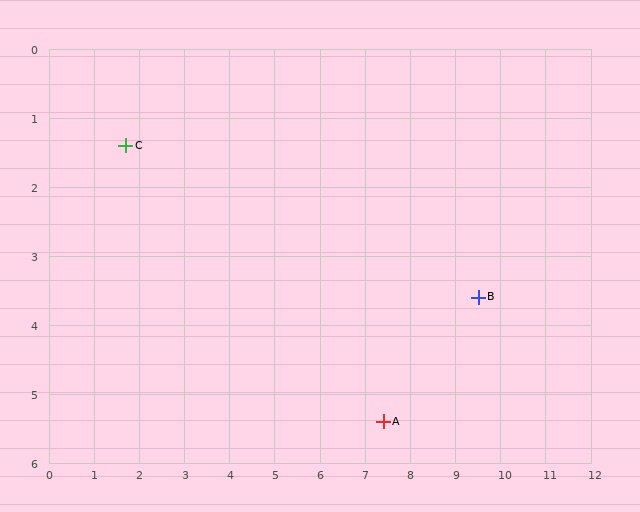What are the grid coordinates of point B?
Point B is at approximately (9.5, 3.6).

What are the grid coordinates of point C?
Point C is at approximately (1.7, 1.4).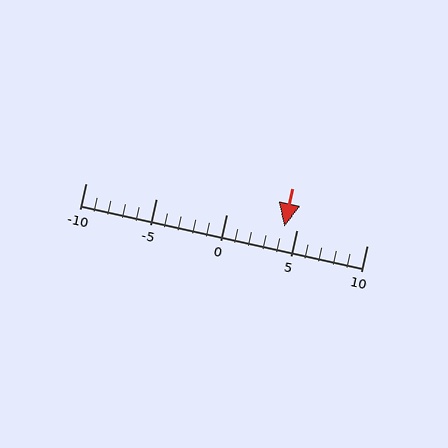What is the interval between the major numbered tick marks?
The major tick marks are spaced 5 units apart.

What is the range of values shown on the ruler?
The ruler shows values from -10 to 10.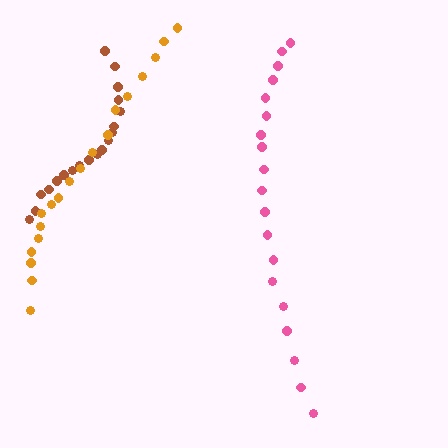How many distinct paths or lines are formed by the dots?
There are 3 distinct paths.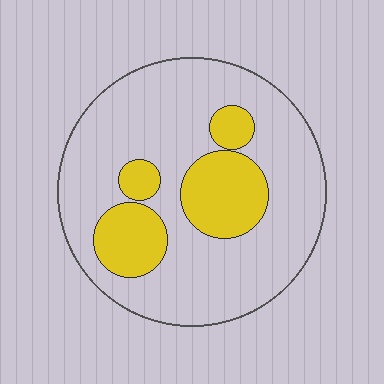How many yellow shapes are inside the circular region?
4.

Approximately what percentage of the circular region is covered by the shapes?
Approximately 25%.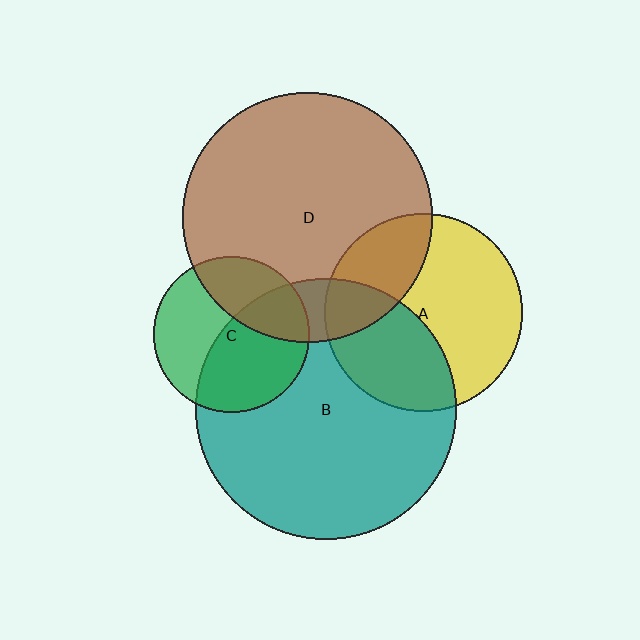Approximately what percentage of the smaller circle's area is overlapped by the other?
Approximately 40%.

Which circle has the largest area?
Circle B (teal).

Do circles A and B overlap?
Yes.